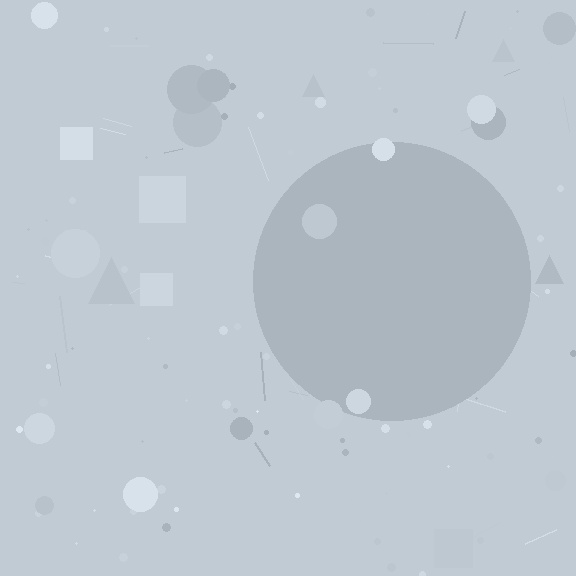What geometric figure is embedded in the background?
A circle is embedded in the background.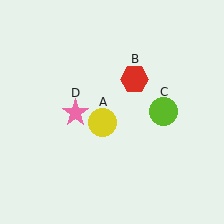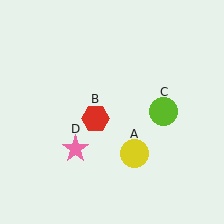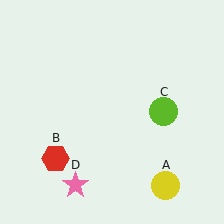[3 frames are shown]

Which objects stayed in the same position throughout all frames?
Lime circle (object C) remained stationary.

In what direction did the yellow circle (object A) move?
The yellow circle (object A) moved down and to the right.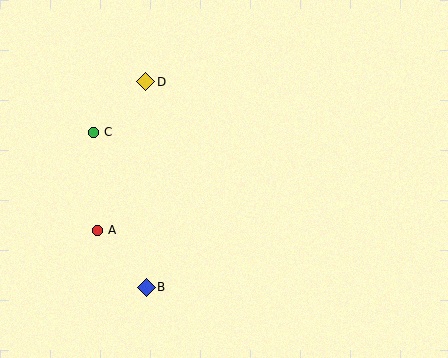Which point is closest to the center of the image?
Point D at (146, 82) is closest to the center.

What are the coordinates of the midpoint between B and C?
The midpoint between B and C is at (120, 210).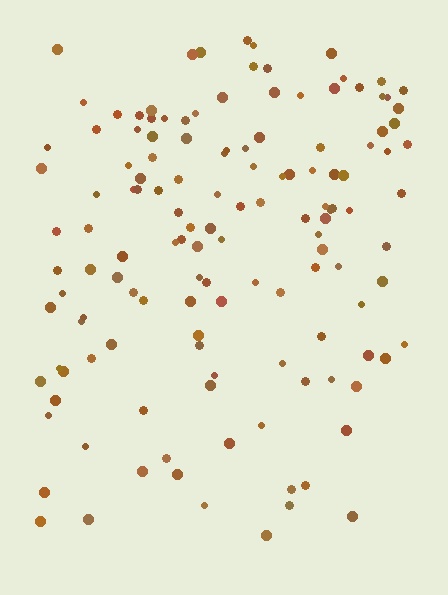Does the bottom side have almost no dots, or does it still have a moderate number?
Still a moderate number, just noticeably fewer than the top.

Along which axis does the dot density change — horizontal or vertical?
Vertical.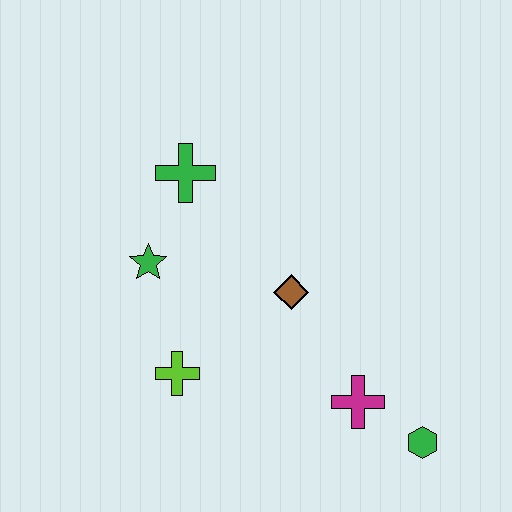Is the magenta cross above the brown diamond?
No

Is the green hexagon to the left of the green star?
No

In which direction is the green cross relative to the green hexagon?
The green cross is above the green hexagon.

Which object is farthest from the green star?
The green hexagon is farthest from the green star.